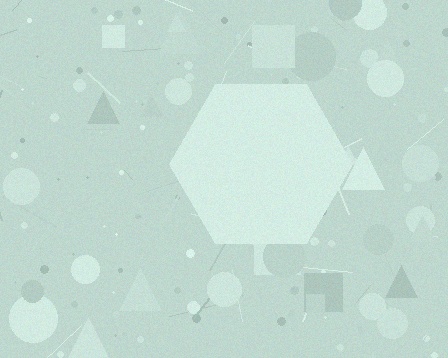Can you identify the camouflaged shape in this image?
The camouflaged shape is a hexagon.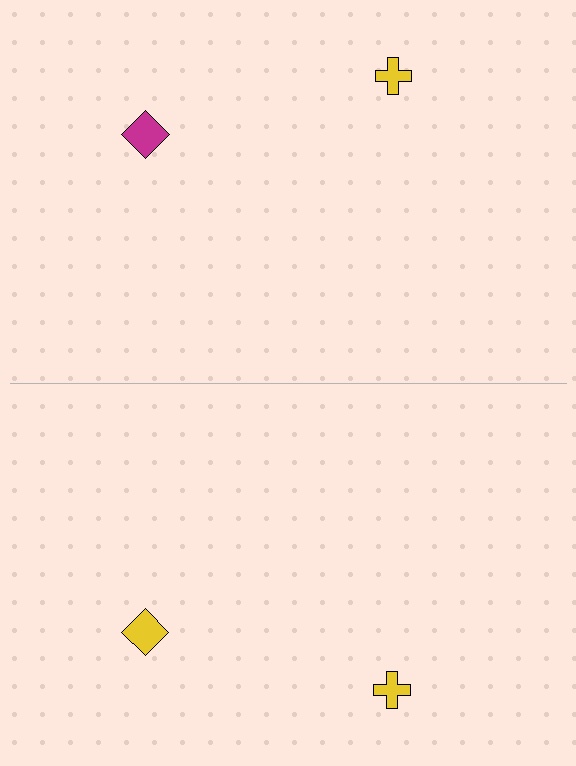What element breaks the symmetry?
The yellow diamond on the bottom side breaks the symmetry — its mirror counterpart is magenta.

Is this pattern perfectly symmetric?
No, the pattern is not perfectly symmetric. The yellow diamond on the bottom side breaks the symmetry — its mirror counterpart is magenta.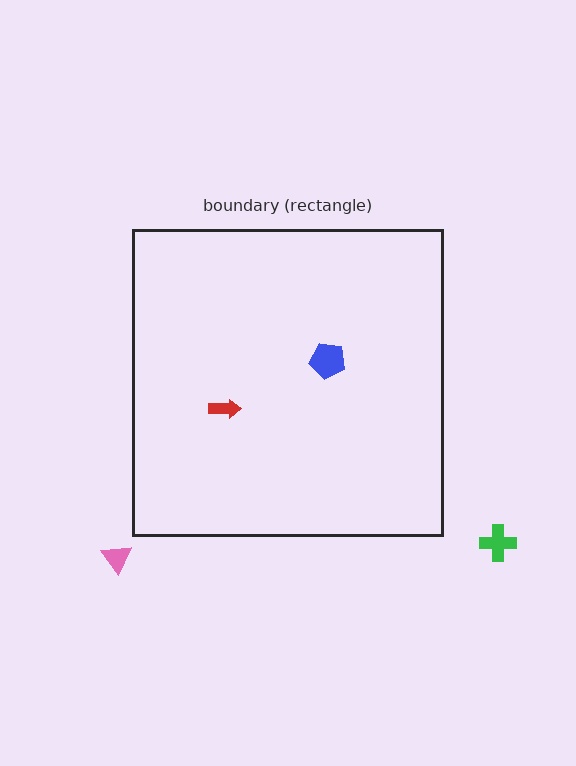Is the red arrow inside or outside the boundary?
Inside.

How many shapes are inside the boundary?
2 inside, 2 outside.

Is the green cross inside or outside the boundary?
Outside.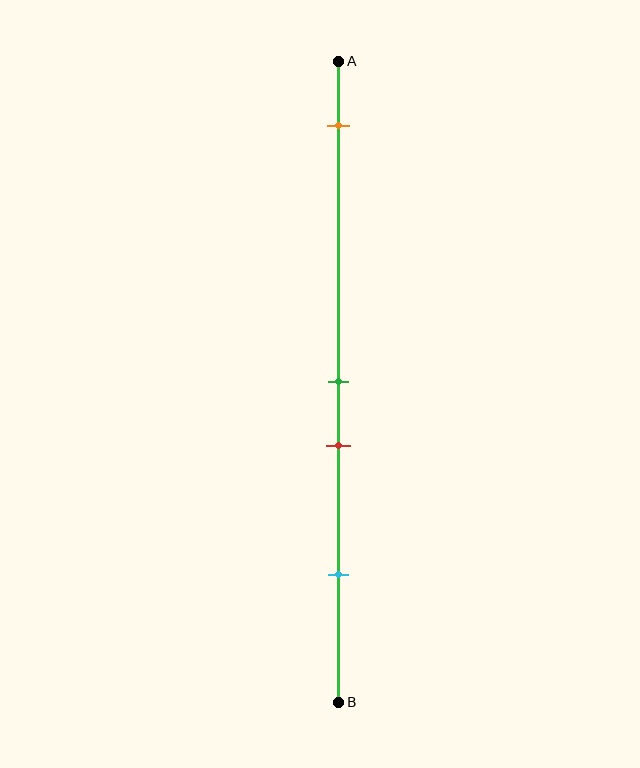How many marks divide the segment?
There are 4 marks dividing the segment.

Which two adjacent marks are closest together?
The green and red marks are the closest adjacent pair.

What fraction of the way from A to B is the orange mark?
The orange mark is approximately 10% (0.1) of the way from A to B.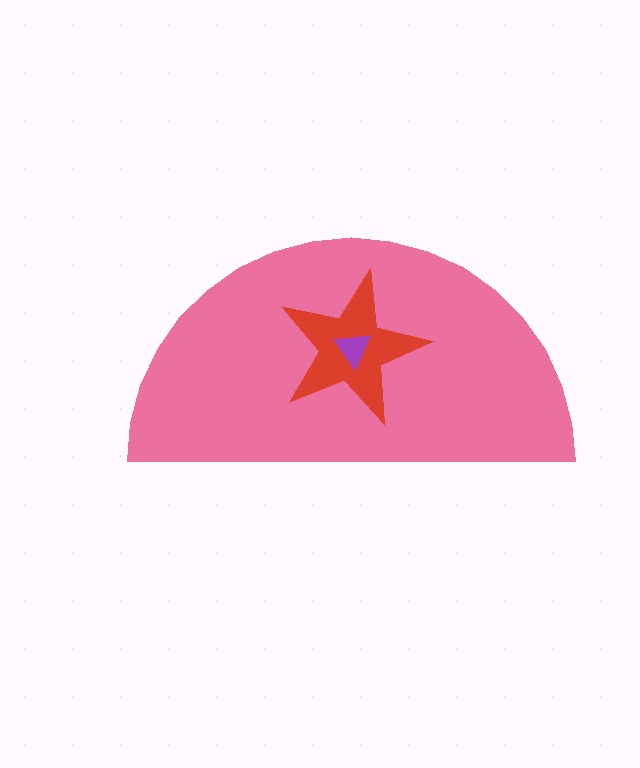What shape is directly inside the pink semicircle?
The red star.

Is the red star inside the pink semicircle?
Yes.